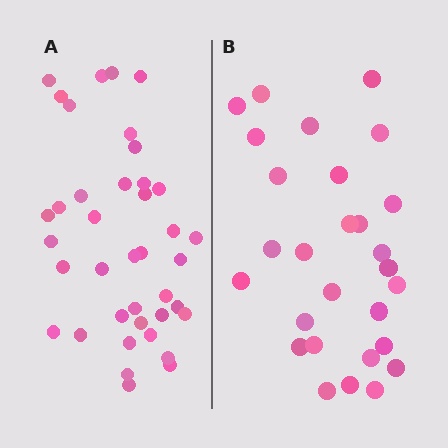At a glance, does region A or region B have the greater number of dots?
Region A (the left region) has more dots.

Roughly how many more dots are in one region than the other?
Region A has roughly 12 or so more dots than region B.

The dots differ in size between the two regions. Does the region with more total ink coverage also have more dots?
No. Region B has more total ink coverage because its dots are larger, but region A actually contains more individual dots. Total area can be misleading — the number of items is what matters here.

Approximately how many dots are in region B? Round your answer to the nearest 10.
About 30 dots. (The exact count is 28, which rounds to 30.)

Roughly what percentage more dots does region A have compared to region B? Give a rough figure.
About 40% more.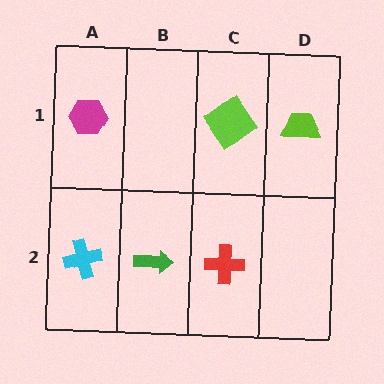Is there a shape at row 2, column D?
No, that cell is empty.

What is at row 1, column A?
A magenta hexagon.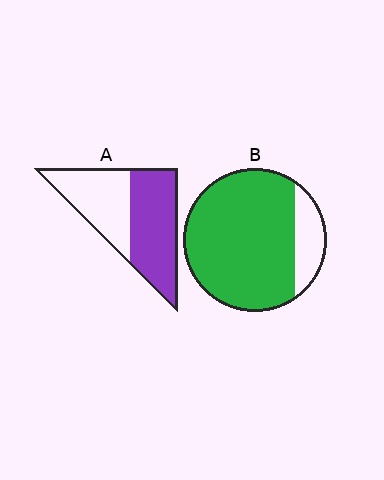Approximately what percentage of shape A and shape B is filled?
A is approximately 55% and B is approximately 85%.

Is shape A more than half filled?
Yes.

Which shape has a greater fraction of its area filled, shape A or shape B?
Shape B.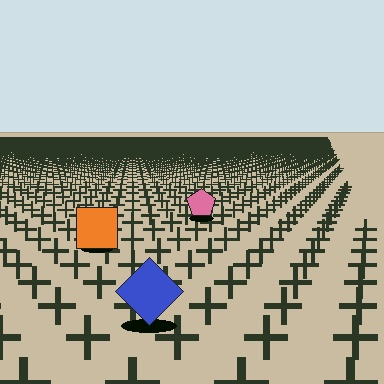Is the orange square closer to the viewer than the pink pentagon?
Yes. The orange square is closer — you can tell from the texture gradient: the ground texture is coarser near it.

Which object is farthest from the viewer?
The pink pentagon is farthest from the viewer. It appears smaller and the ground texture around it is denser.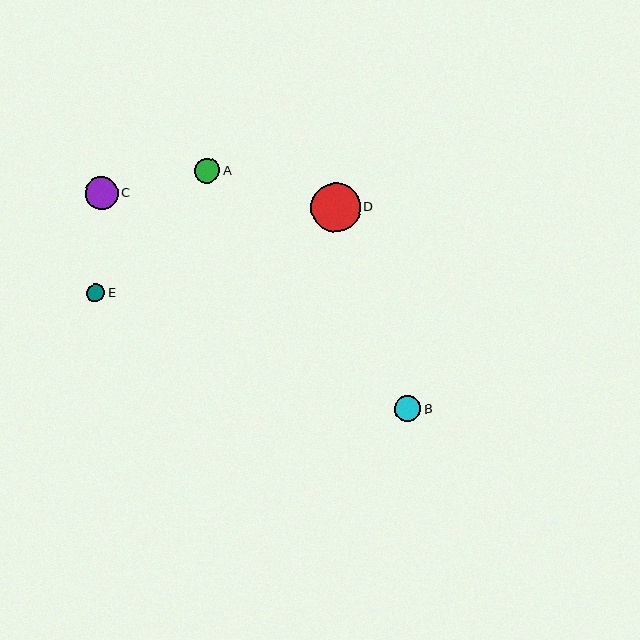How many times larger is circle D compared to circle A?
Circle D is approximately 2.0 times the size of circle A.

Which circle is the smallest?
Circle E is the smallest with a size of approximately 18 pixels.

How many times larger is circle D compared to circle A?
Circle D is approximately 2.0 times the size of circle A.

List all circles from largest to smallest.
From largest to smallest: D, C, B, A, E.